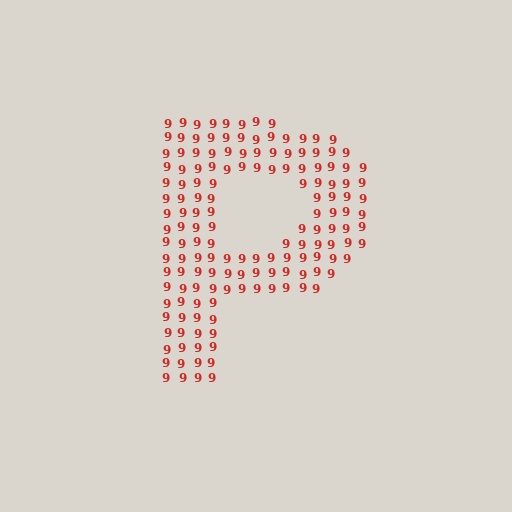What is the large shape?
The large shape is the letter P.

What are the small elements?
The small elements are digit 9's.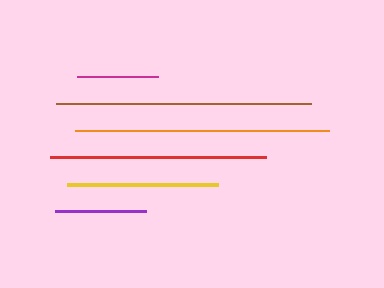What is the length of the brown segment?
The brown segment is approximately 256 pixels long.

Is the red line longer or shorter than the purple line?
The red line is longer than the purple line.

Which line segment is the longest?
The brown line is the longest at approximately 256 pixels.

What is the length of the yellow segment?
The yellow segment is approximately 151 pixels long.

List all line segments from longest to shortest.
From longest to shortest: brown, orange, red, yellow, purple, magenta.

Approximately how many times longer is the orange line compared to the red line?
The orange line is approximately 1.2 times the length of the red line.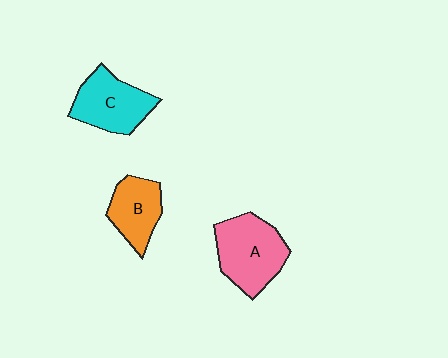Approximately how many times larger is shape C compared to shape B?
Approximately 1.2 times.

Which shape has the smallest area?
Shape B (orange).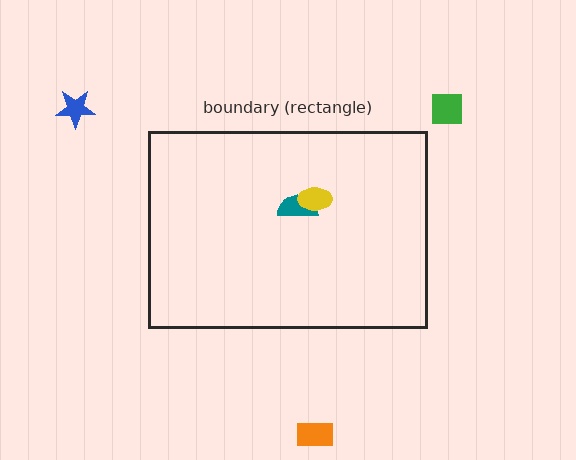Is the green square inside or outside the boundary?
Outside.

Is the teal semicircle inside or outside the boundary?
Inside.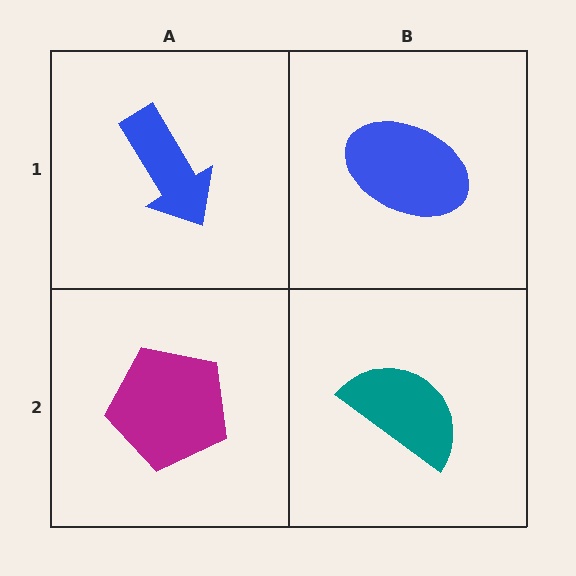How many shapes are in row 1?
2 shapes.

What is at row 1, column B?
A blue ellipse.